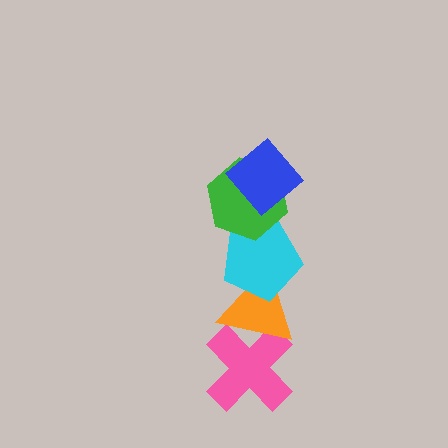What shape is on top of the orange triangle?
The cyan pentagon is on top of the orange triangle.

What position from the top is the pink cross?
The pink cross is 5th from the top.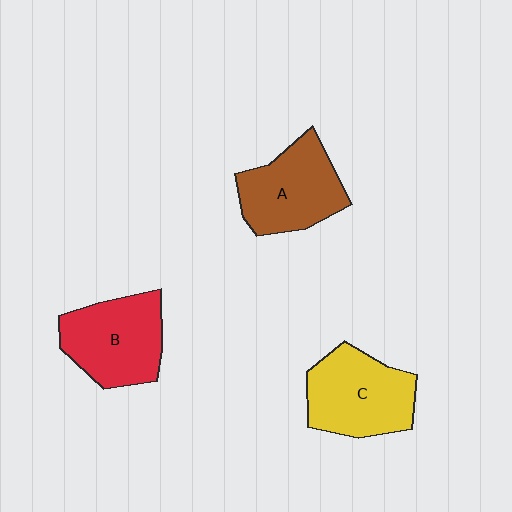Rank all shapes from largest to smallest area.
From largest to smallest: C (yellow), B (red), A (brown).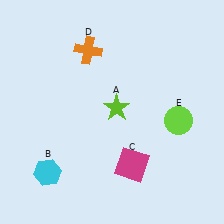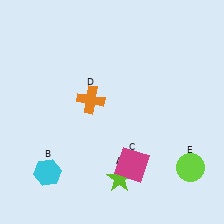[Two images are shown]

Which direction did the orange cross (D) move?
The orange cross (D) moved down.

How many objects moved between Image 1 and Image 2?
3 objects moved between the two images.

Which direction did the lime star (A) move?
The lime star (A) moved down.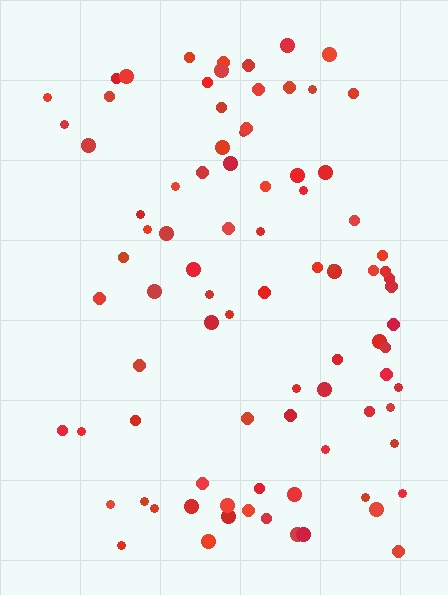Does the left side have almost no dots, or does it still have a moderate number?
Still a moderate number, just noticeably fewer than the right.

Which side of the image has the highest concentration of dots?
The right.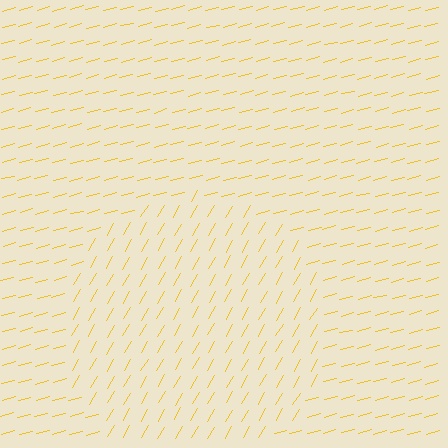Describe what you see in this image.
The image is filled with small yellow line segments. A circle region in the image has lines oriented differently from the surrounding lines, creating a visible texture boundary.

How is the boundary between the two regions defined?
The boundary is defined purely by a change in line orientation (approximately 45 degrees difference). All lines are the same color and thickness.